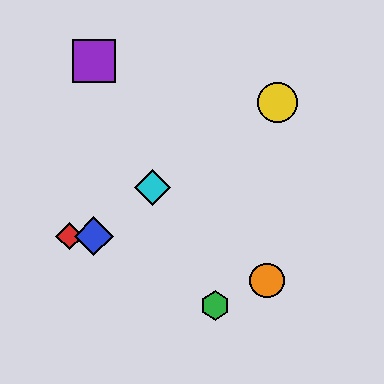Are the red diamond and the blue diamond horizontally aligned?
Yes, both are at y≈236.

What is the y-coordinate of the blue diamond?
The blue diamond is at y≈236.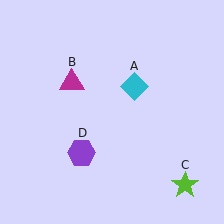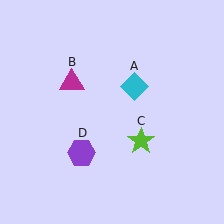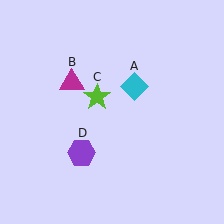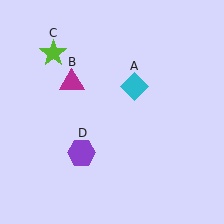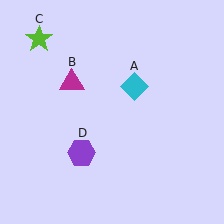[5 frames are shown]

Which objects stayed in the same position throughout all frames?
Cyan diamond (object A) and magenta triangle (object B) and purple hexagon (object D) remained stationary.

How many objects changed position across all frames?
1 object changed position: lime star (object C).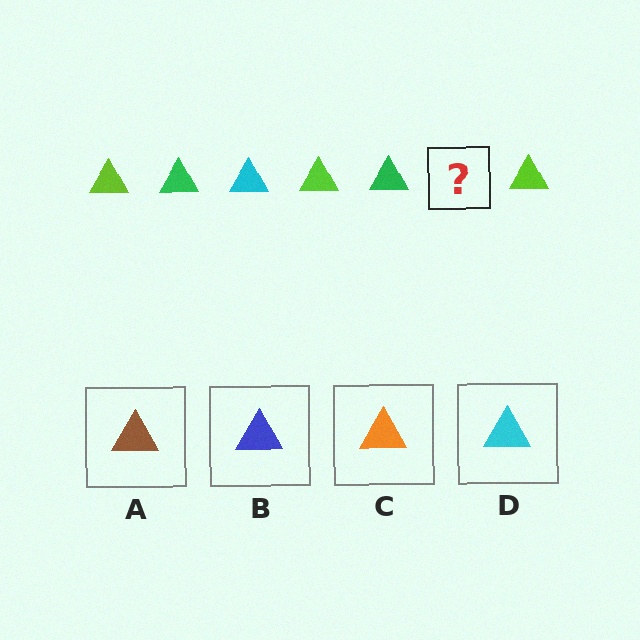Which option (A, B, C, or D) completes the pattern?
D.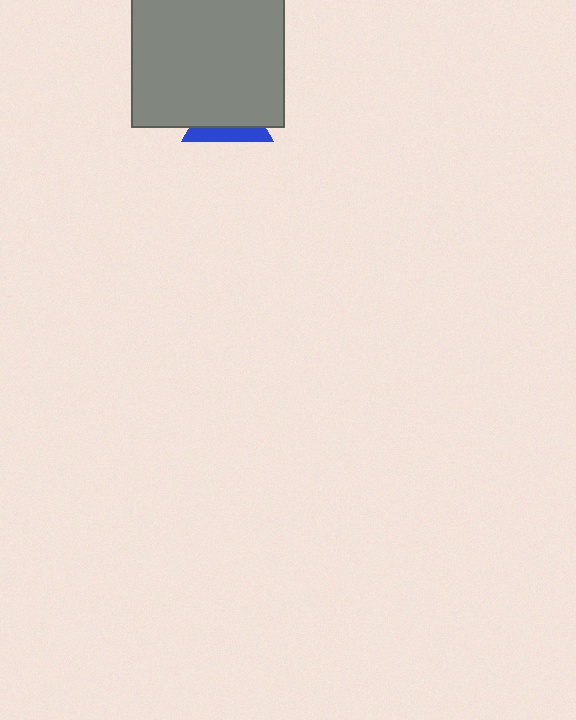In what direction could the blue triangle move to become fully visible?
The blue triangle could move down. That would shift it out from behind the gray square entirely.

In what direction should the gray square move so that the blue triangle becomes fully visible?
The gray square should move up. That is the shortest direction to clear the overlap and leave the blue triangle fully visible.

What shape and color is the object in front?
The object in front is a gray square.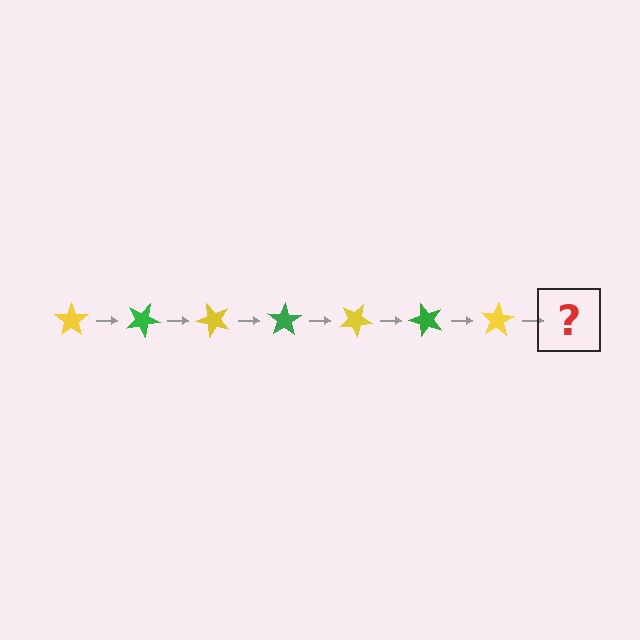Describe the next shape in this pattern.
It should be a green star, rotated 175 degrees from the start.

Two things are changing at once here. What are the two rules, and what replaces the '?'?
The two rules are that it rotates 25 degrees each step and the color cycles through yellow and green. The '?' should be a green star, rotated 175 degrees from the start.